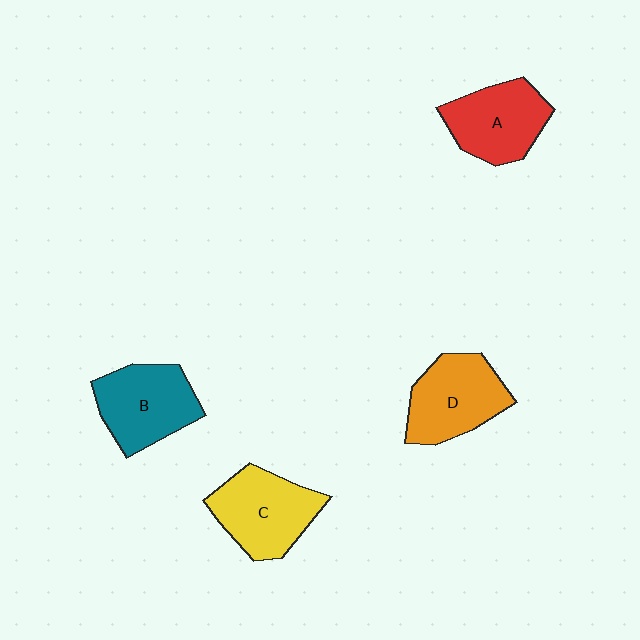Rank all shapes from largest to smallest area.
From largest to smallest: C (yellow), B (teal), D (orange), A (red).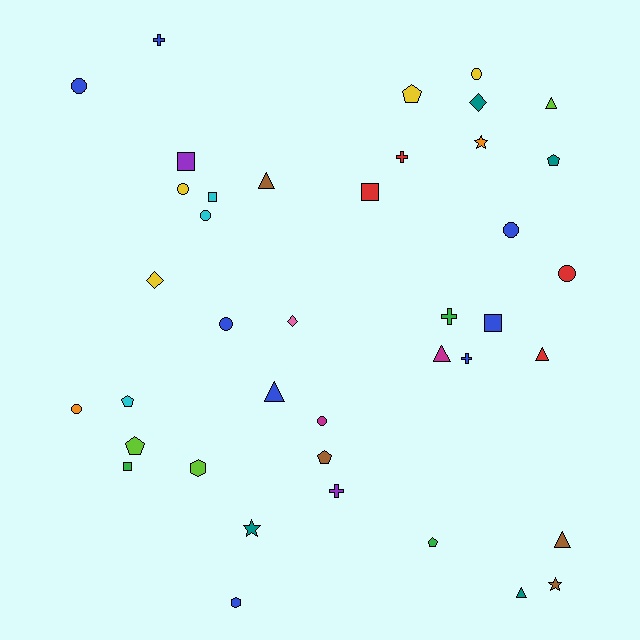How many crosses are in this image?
There are 5 crosses.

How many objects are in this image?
There are 40 objects.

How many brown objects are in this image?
There are 4 brown objects.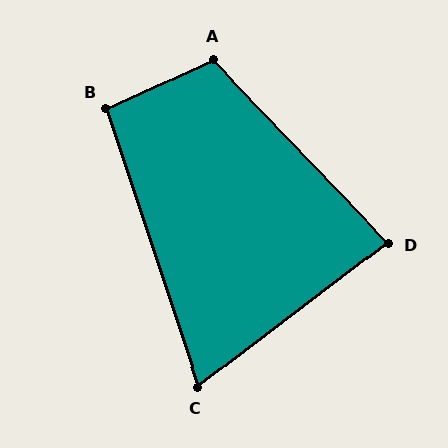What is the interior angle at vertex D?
Approximately 84 degrees (acute).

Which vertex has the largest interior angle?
A, at approximately 109 degrees.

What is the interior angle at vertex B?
Approximately 96 degrees (obtuse).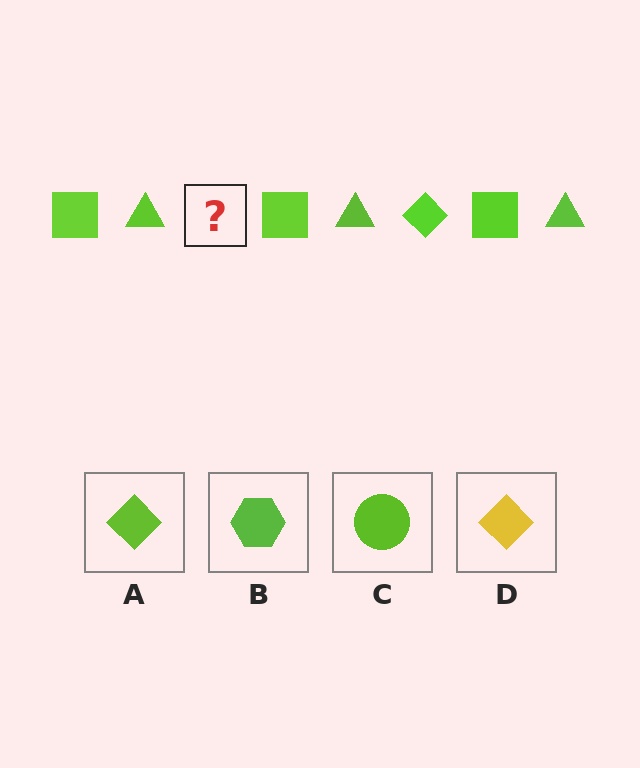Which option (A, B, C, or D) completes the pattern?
A.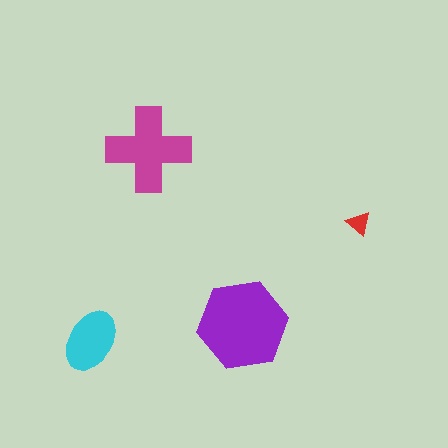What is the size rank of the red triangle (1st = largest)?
4th.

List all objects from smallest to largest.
The red triangle, the cyan ellipse, the magenta cross, the purple hexagon.